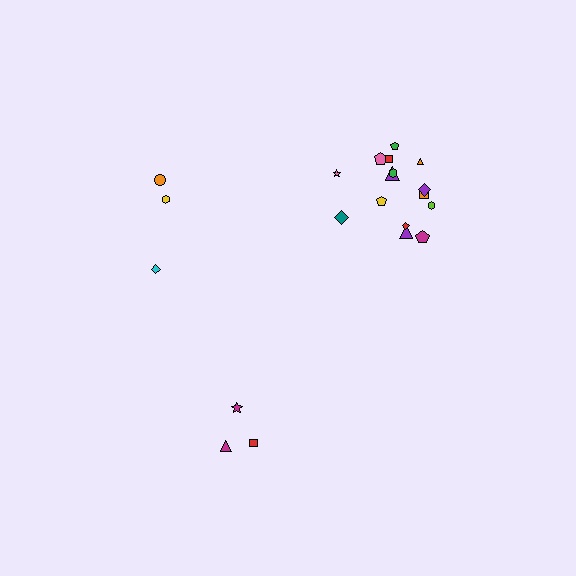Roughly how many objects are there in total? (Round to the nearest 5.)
Roughly 20 objects in total.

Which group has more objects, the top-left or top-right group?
The top-right group.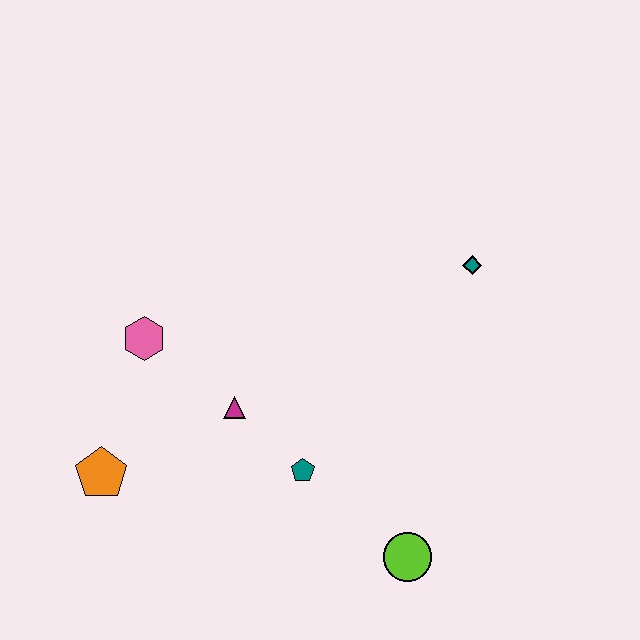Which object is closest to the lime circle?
The teal pentagon is closest to the lime circle.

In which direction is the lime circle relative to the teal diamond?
The lime circle is below the teal diamond.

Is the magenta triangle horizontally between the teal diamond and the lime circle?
No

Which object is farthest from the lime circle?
The pink hexagon is farthest from the lime circle.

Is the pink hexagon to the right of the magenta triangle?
No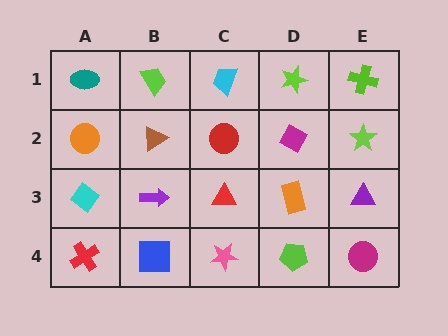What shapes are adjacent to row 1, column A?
An orange circle (row 2, column A), a lime trapezoid (row 1, column B).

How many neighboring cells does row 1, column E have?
2.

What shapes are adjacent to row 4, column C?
A red triangle (row 3, column C), a blue square (row 4, column B), a lime pentagon (row 4, column D).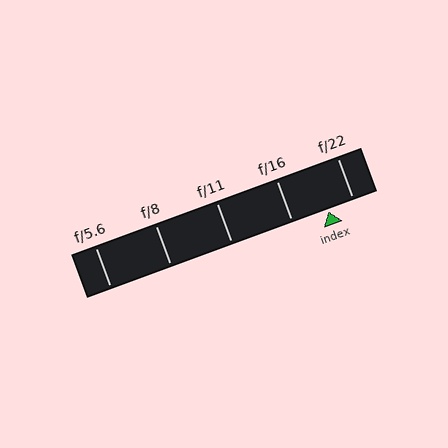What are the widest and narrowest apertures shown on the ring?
The widest aperture shown is f/5.6 and the narrowest is f/22.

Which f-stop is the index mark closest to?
The index mark is closest to f/22.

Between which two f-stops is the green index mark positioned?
The index mark is between f/16 and f/22.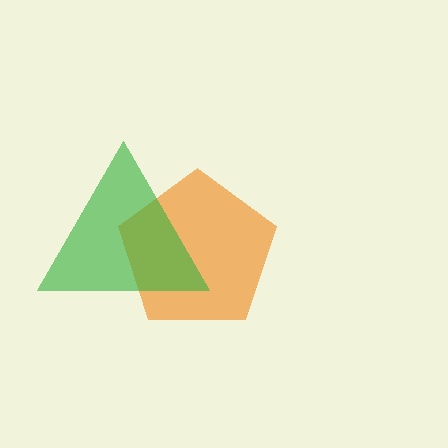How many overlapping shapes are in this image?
There are 2 overlapping shapes in the image.